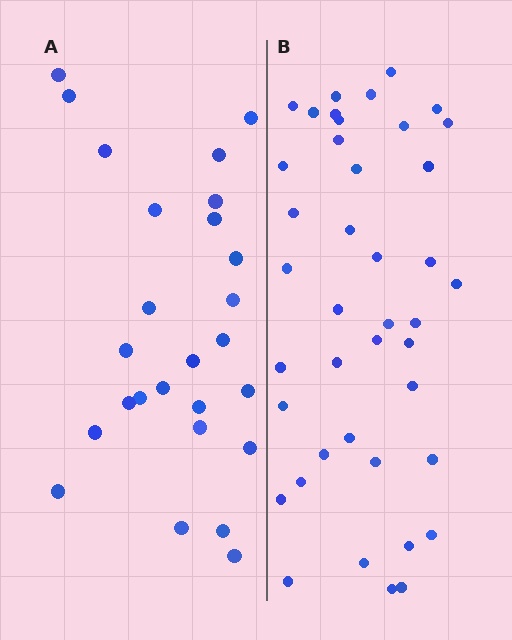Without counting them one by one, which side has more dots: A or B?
Region B (the right region) has more dots.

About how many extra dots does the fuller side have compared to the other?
Region B has approximately 15 more dots than region A.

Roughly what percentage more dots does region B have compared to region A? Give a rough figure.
About 60% more.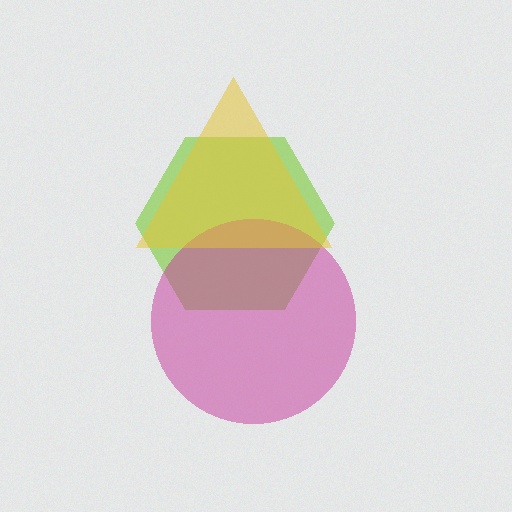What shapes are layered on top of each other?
The layered shapes are: a lime hexagon, a magenta circle, a yellow triangle.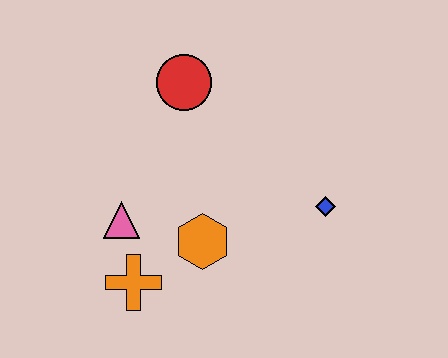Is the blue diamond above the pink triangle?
Yes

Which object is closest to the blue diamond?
The orange hexagon is closest to the blue diamond.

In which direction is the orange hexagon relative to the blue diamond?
The orange hexagon is to the left of the blue diamond.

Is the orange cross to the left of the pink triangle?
No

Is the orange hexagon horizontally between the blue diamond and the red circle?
Yes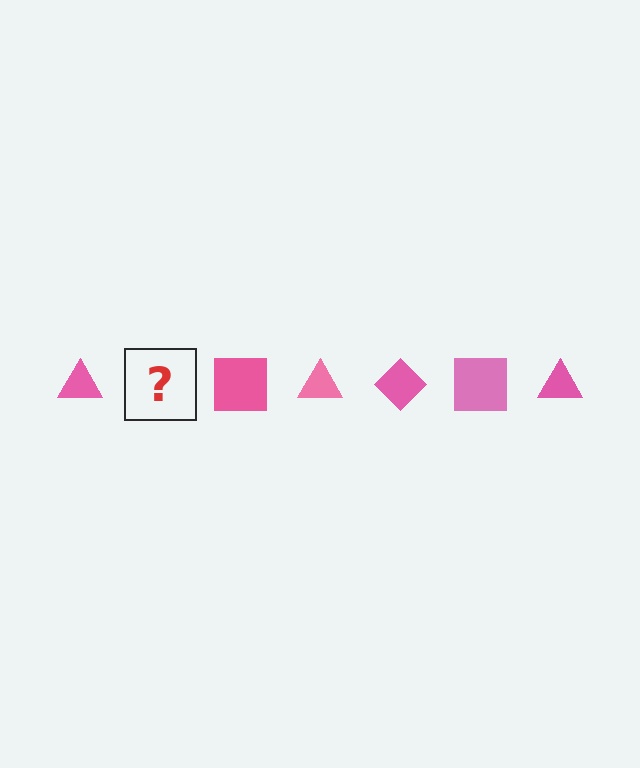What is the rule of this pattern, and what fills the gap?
The rule is that the pattern cycles through triangle, diamond, square shapes in pink. The gap should be filled with a pink diamond.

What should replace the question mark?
The question mark should be replaced with a pink diamond.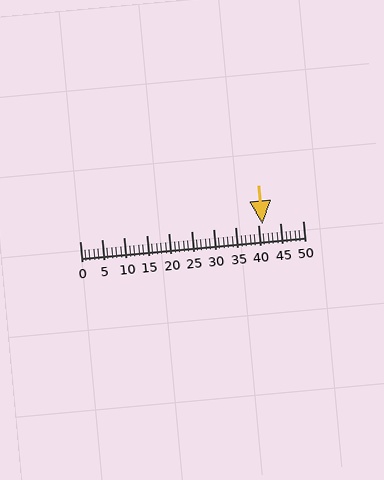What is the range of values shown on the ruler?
The ruler shows values from 0 to 50.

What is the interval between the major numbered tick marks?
The major tick marks are spaced 5 units apart.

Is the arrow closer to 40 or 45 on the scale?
The arrow is closer to 40.